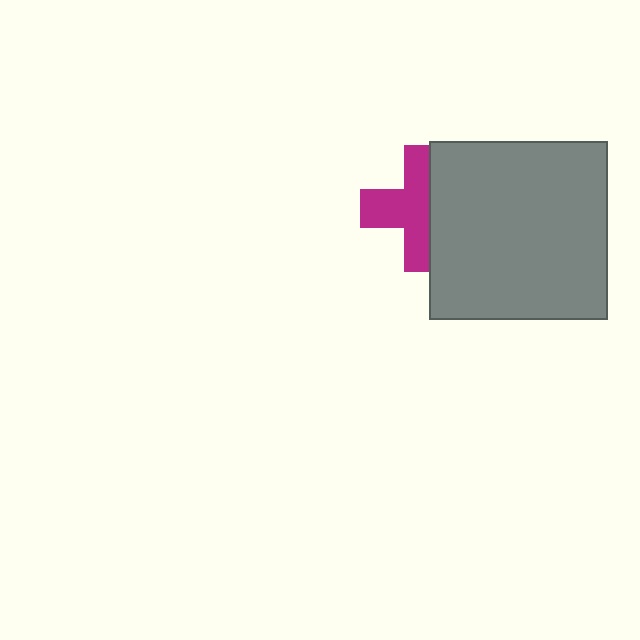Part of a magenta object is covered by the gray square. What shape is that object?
It is a cross.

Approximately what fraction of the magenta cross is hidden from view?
Roughly 41% of the magenta cross is hidden behind the gray square.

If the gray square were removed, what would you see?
You would see the complete magenta cross.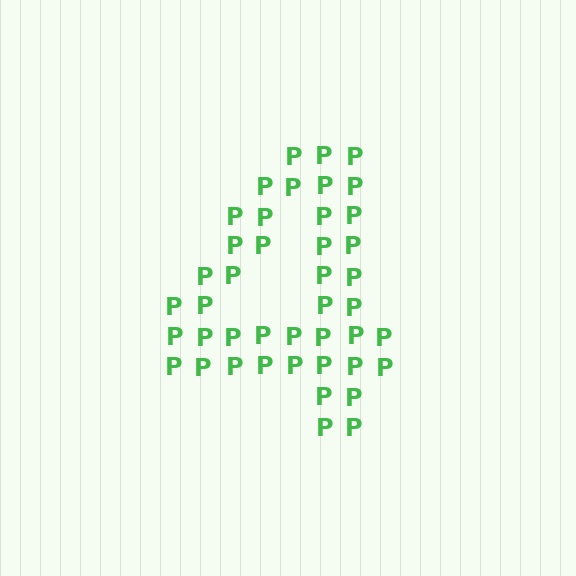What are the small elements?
The small elements are letter P's.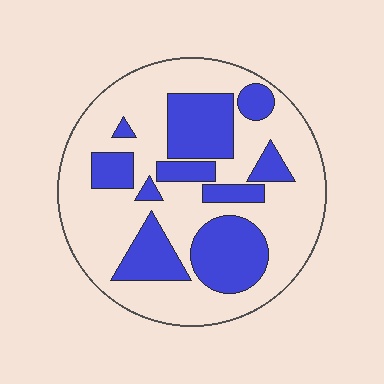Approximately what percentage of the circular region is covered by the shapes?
Approximately 35%.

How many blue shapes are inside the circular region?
10.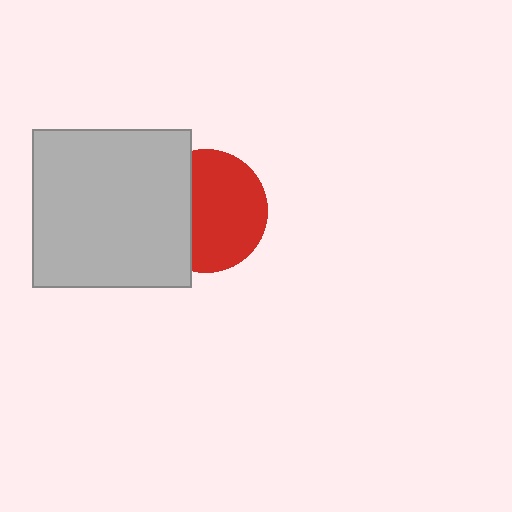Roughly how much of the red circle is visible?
About half of it is visible (roughly 65%).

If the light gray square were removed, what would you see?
You would see the complete red circle.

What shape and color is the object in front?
The object in front is a light gray square.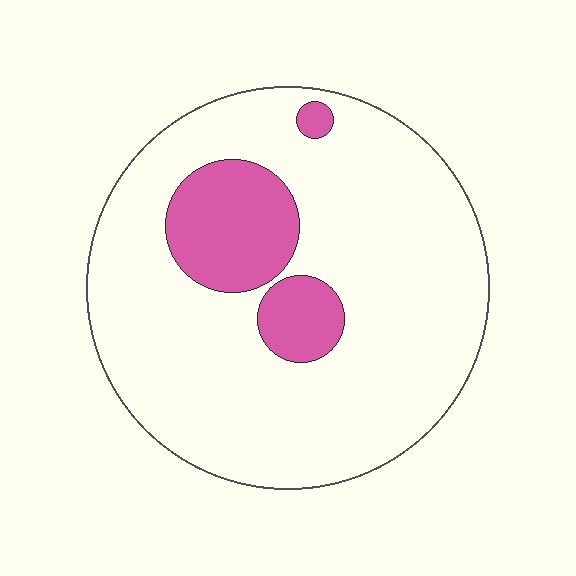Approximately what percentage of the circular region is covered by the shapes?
Approximately 15%.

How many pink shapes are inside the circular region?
3.